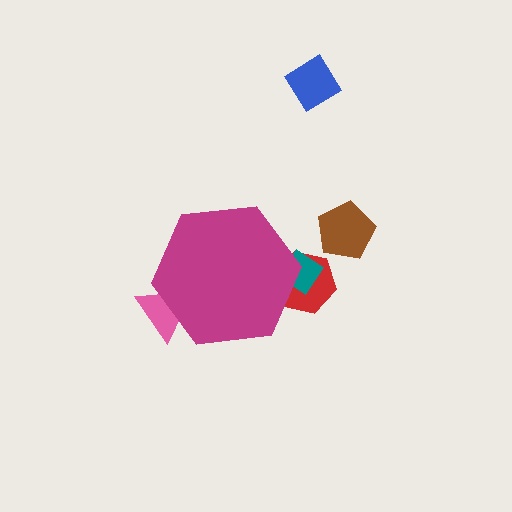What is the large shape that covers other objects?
A magenta hexagon.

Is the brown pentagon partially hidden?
No, the brown pentagon is fully visible.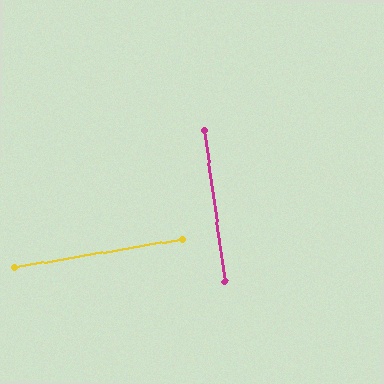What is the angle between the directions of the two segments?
Approximately 88 degrees.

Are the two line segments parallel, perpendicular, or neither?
Perpendicular — they meet at approximately 88°.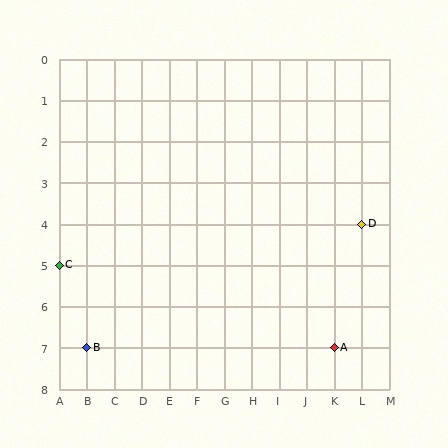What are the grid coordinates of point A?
Point A is at grid coordinates (K, 7).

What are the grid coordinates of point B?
Point B is at grid coordinates (B, 7).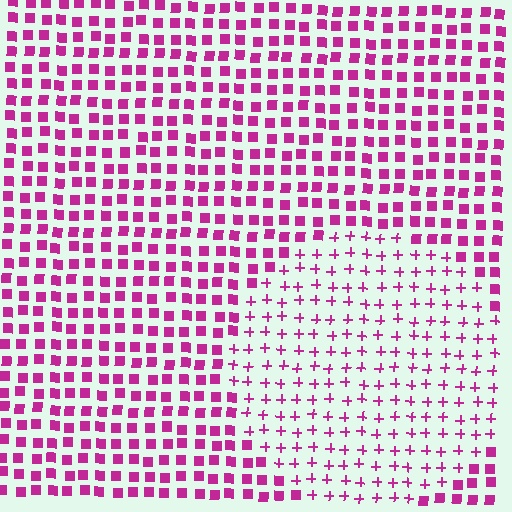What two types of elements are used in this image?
The image uses plus signs inside the circle region and squares outside it.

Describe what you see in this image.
The image is filled with small magenta elements arranged in a uniform grid. A circle-shaped region contains plus signs, while the surrounding area contains squares. The boundary is defined purely by the change in element shape.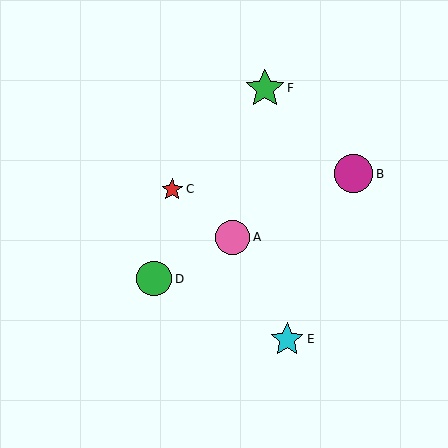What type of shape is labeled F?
Shape F is a green star.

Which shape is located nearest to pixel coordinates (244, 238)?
The pink circle (labeled A) at (233, 237) is nearest to that location.